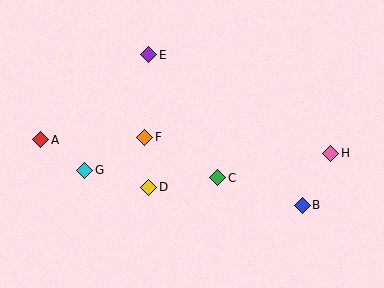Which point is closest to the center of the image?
Point C at (218, 178) is closest to the center.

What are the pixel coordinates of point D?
Point D is at (149, 188).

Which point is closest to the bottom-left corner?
Point G is closest to the bottom-left corner.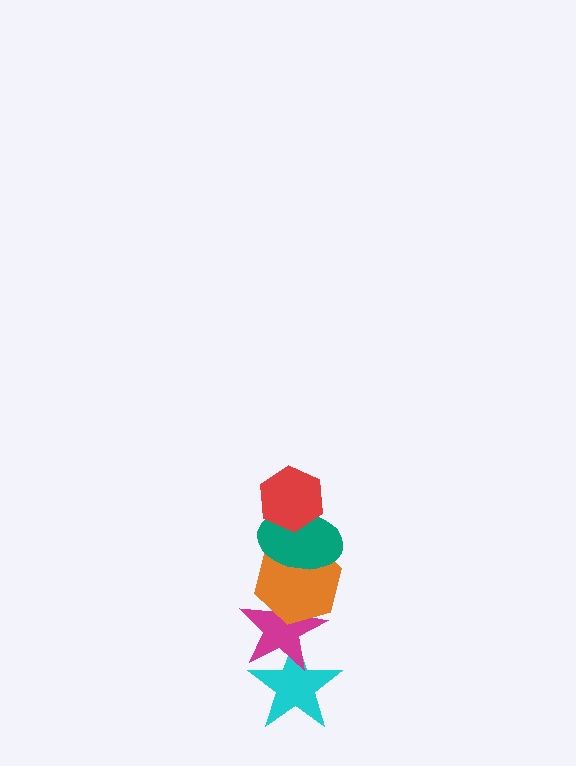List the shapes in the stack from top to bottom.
From top to bottom: the red hexagon, the teal ellipse, the orange hexagon, the magenta star, the cyan star.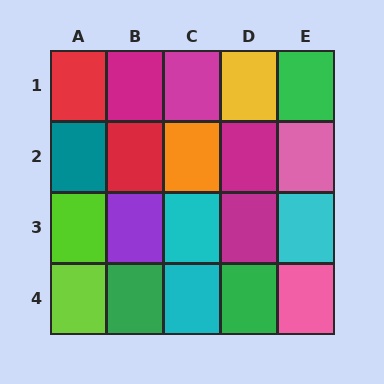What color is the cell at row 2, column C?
Orange.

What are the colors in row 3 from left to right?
Lime, purple, cyan, magenta, cyan.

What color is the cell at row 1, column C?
Magenta.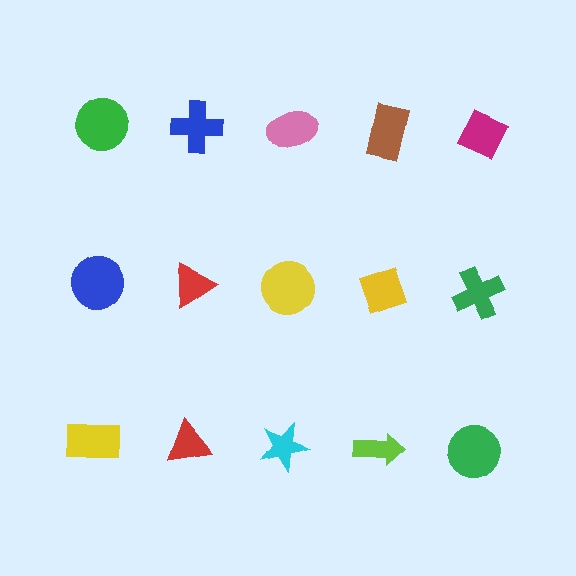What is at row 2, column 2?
A red triangle.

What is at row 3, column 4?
A lime arrow.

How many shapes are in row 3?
5 shapes.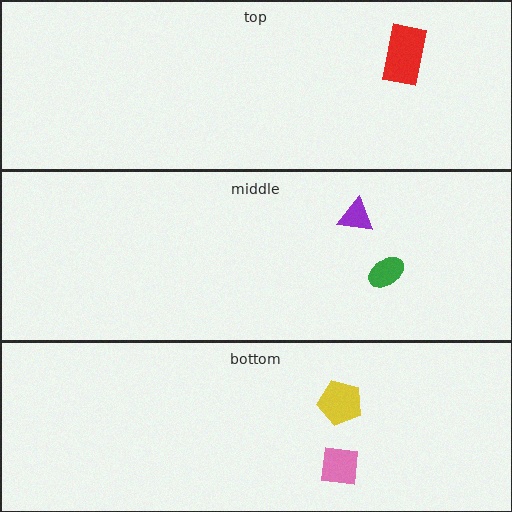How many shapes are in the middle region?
2.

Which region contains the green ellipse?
The middle region.